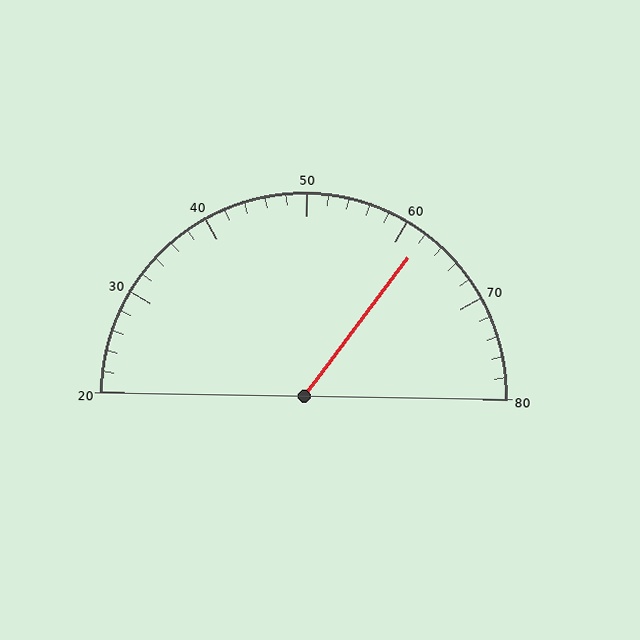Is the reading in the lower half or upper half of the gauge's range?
The reading is in the upper half of the range (20 to 80).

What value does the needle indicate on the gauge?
The needle indicates approximately 62.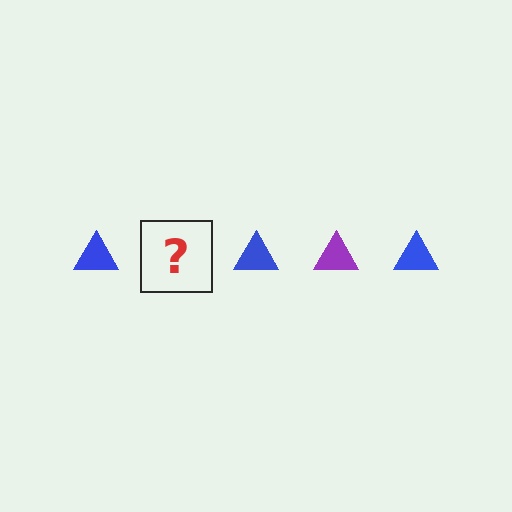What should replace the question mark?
The question mark should be replaced with a purple triangle.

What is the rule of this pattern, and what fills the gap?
The rule is that the pattern cycles through blue, purple triangles. The gap should be filled with a purple triangle.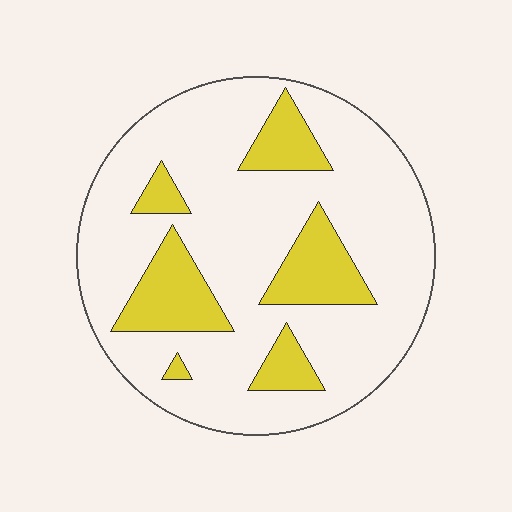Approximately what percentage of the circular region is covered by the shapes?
Approximately 20%.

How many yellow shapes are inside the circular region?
6.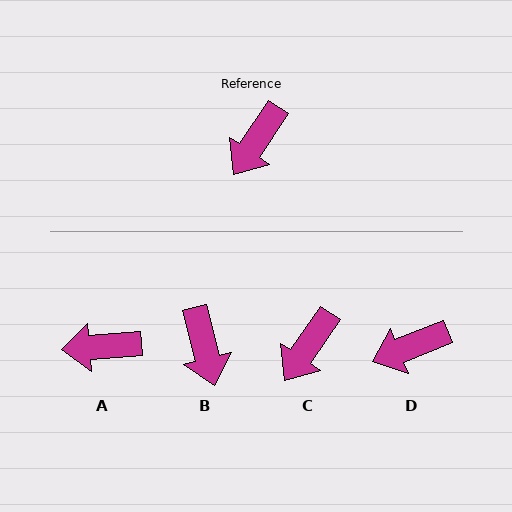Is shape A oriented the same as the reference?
No, it is off by about 51 degrees.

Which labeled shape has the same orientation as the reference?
C.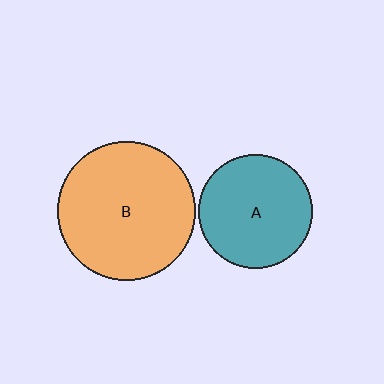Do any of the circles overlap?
No, none of the circles overlap.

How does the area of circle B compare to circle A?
Approximately 1.5 times.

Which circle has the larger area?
Circle B (orange).